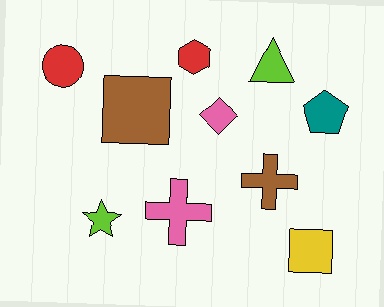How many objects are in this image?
There are 10 objects.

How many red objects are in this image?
There are 2 red objects.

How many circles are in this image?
There is 1 circle.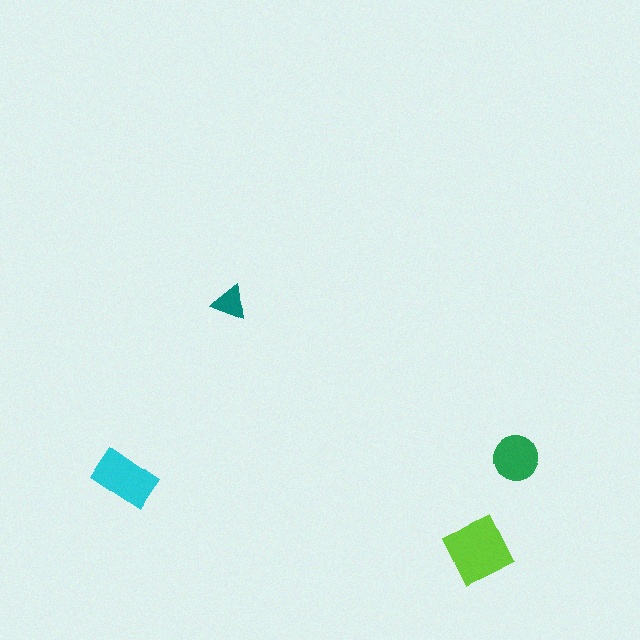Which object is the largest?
The lime square.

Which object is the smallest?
The teal triangle.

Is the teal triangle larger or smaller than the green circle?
Smaller.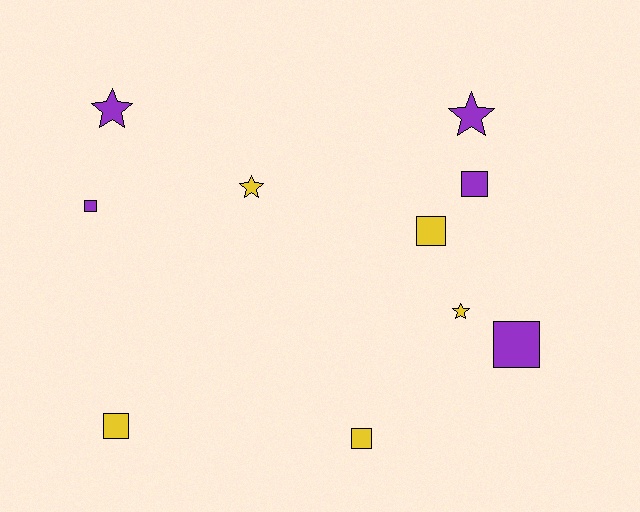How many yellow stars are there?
There are 2 yellow stars.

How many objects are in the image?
There are 10 objects.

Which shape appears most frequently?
Square, with 6 objects.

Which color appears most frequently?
Yellow, with 5 objects.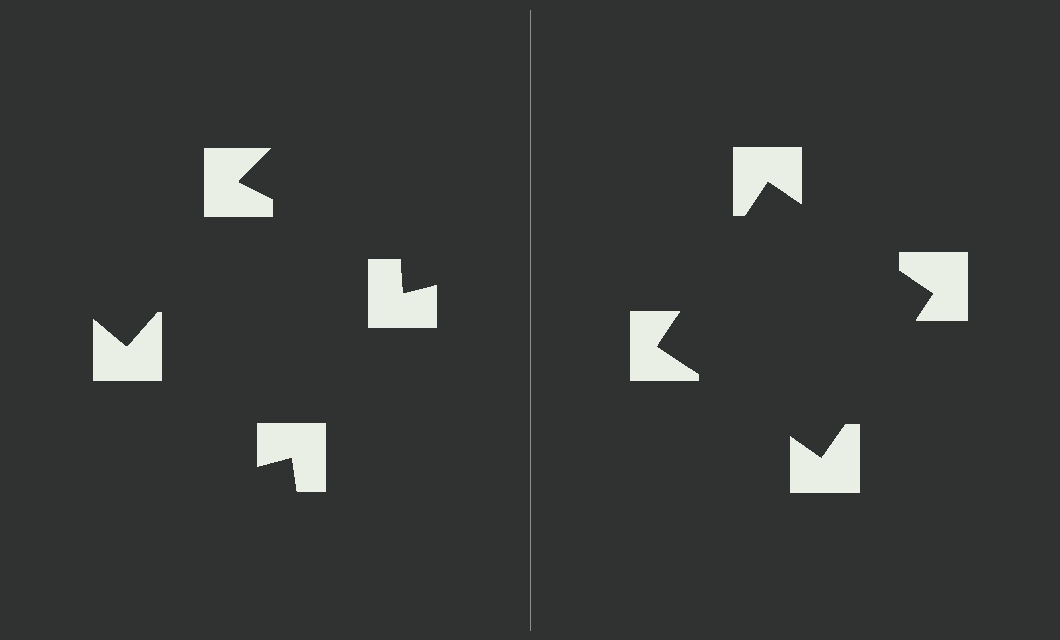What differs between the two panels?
The notched squares are positioned identically on both sides; only the wedge orientations differ. On the right they align to a square; on the left they are misaligned.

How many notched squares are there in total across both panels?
8 — 4 on each side.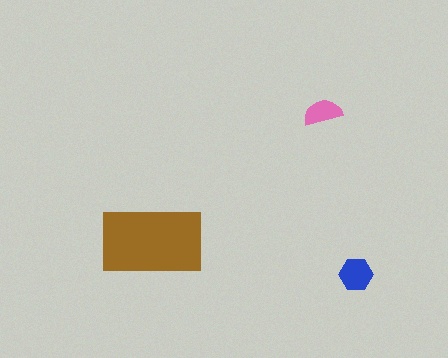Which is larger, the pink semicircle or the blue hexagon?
The blue hexagon.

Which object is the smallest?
The pink semicircle.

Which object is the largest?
The brown rectangle.